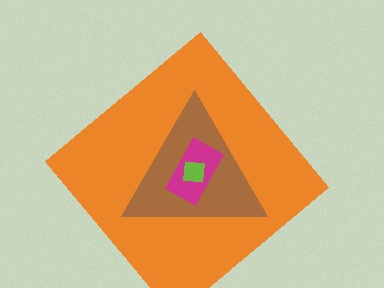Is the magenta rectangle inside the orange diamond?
Yes.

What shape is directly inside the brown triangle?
The magenta rectangle.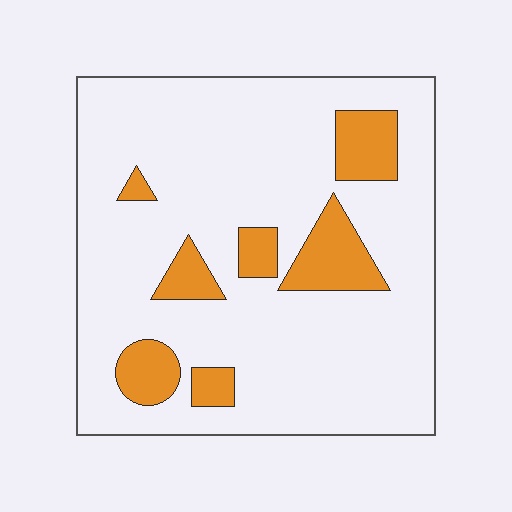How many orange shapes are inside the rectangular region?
7.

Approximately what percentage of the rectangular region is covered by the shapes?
Approximately 15%.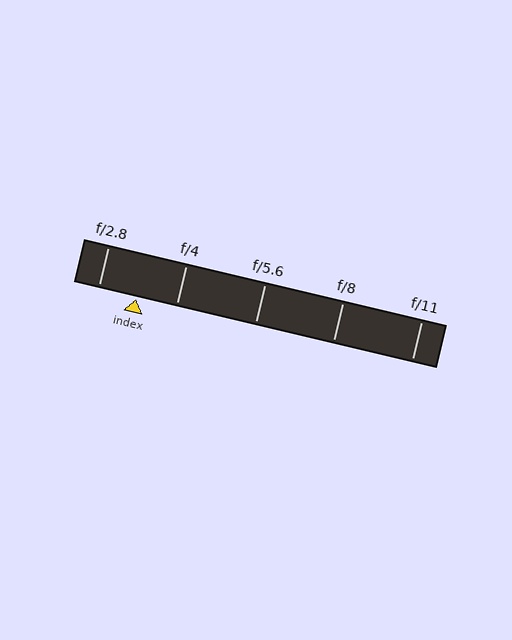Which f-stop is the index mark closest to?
The index mark is closest to f/2.8.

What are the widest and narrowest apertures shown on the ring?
The widest aperture shown is f/2.8 and the narrowest is f/11.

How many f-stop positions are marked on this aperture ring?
There are 5 f-stop positions marked.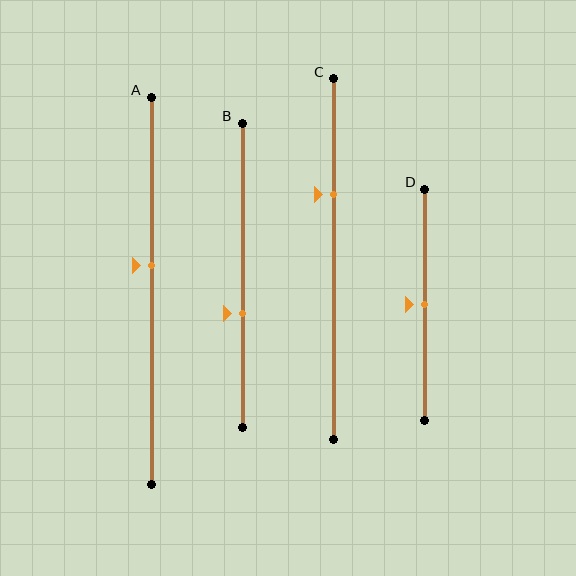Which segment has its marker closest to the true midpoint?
Segment D has its marker closest to the true midpoint.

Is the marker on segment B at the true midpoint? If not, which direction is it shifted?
No, the marker on segment B is shifted downward by about 13% of the segment length.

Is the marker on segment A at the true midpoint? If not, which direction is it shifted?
No, the marker on segment A is shifted upward by about 7% of the segment length.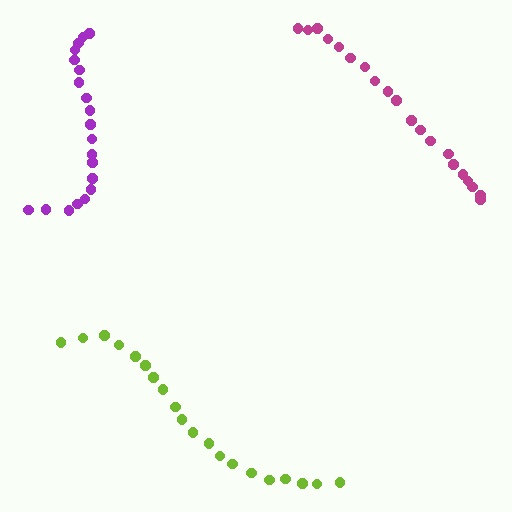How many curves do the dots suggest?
There are 3 distinct paths.